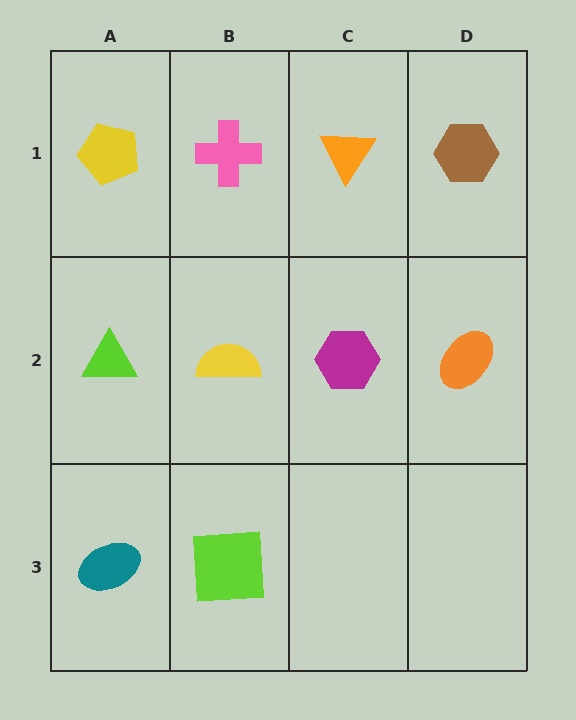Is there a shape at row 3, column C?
No, that cell is empty.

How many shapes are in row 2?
4 shapes.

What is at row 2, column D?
An orange ellipse.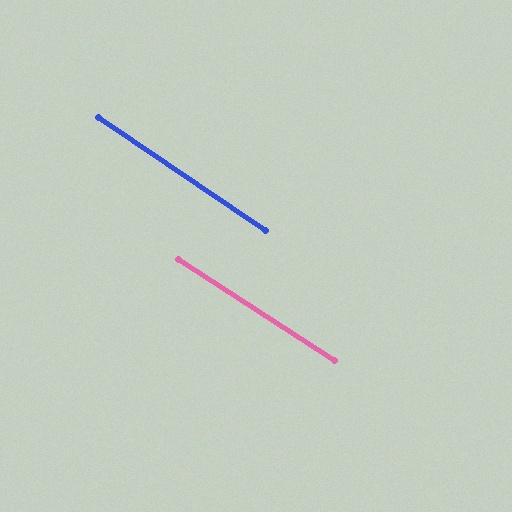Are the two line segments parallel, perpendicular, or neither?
Parallel — their directions differ by only 1.0°.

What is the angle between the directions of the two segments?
Approximately 1 degree.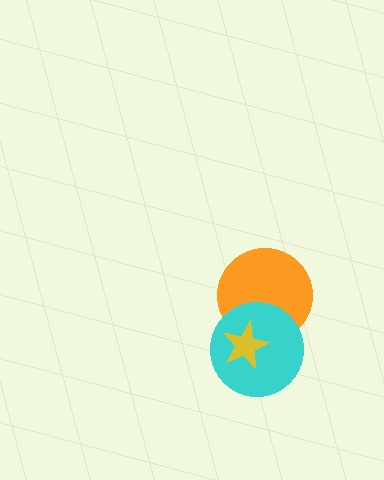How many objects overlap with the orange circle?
2 objects overlap with the orange circle.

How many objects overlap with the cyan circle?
2 objects overlap with the cyan circle.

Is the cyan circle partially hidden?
Yes, it is partially covered by another shape.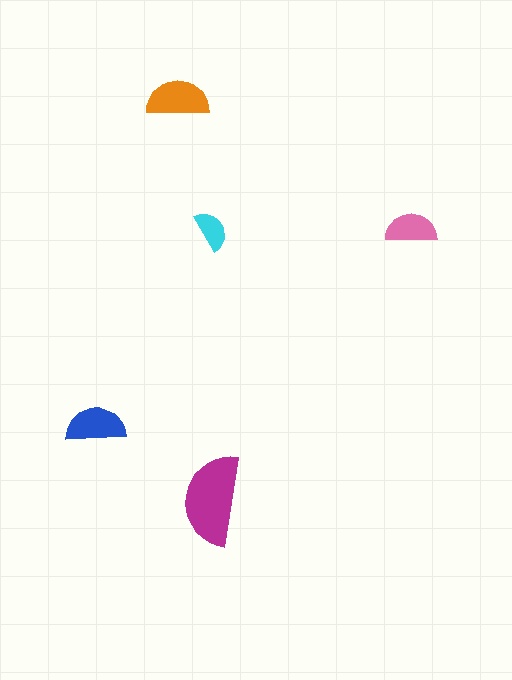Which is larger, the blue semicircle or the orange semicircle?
The orange one.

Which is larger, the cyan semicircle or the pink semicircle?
The pink one.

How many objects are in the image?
There are 5 objects in the image.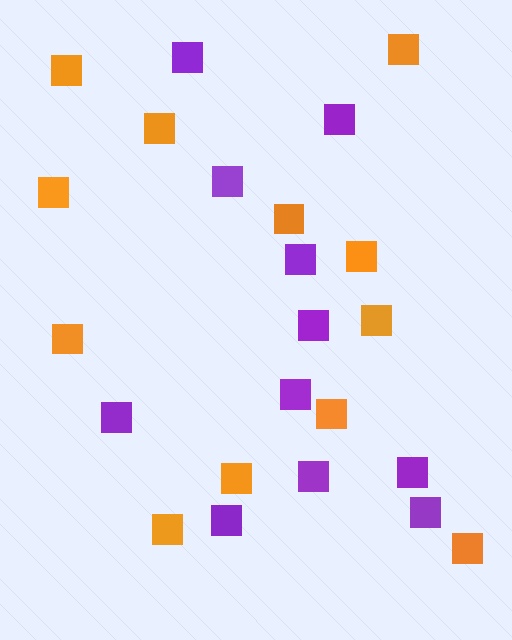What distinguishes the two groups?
There are 2 groups: one group of purple squares (11) and one group of orange squares (12).